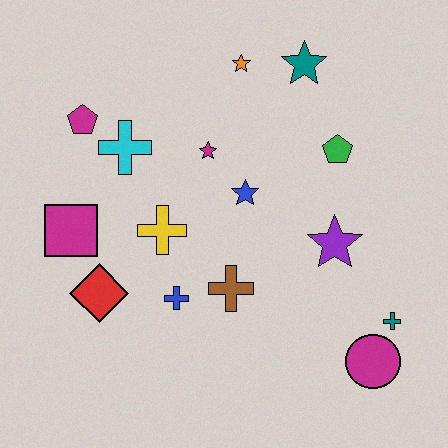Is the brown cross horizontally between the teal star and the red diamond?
Yes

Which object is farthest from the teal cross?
The magenta pentagon is farthest from the teal cross.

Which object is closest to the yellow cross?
The blue cross is closest to the yellow cross.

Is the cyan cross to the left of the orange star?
Yes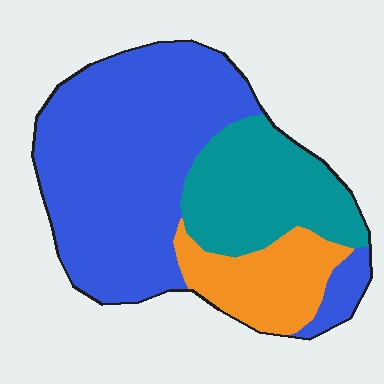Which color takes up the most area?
Blue, at roughly 60%.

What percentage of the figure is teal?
Teal takes up about one quarter (1/4) of the figure.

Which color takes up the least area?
Orange, at roughly 15%.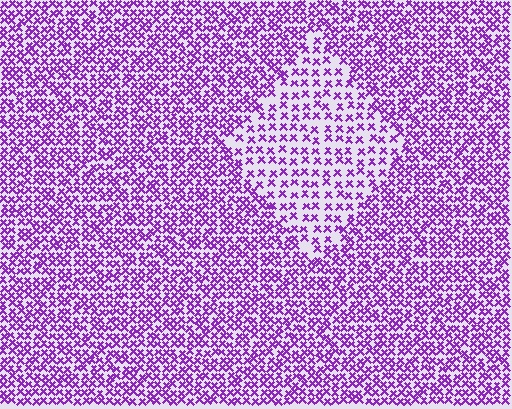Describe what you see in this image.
The image contains small purple elements arranged at two different densities. A diamond-shaped region is visible where the elements are less densely packed than the surrounding area.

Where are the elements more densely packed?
The elements are more densely packed outside the diamond boundary.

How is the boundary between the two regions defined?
The boundary is defined by a change in element density (approximately 1.9x ratio). All elements are the same color, size, and shape.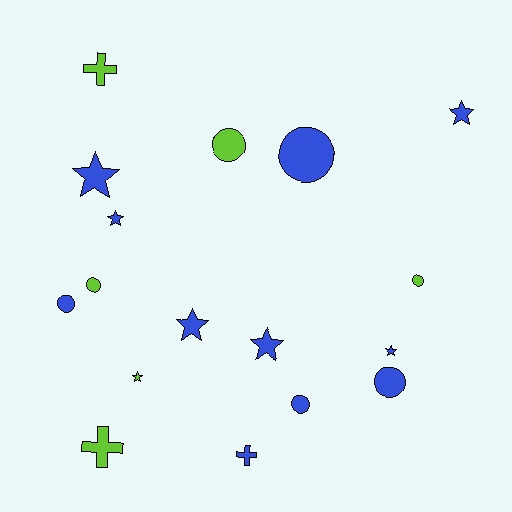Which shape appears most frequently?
Circle, with 7 objects.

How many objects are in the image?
There are 17 objects.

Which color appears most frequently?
Blue, with 11 objects.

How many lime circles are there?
There are 3 lime circles.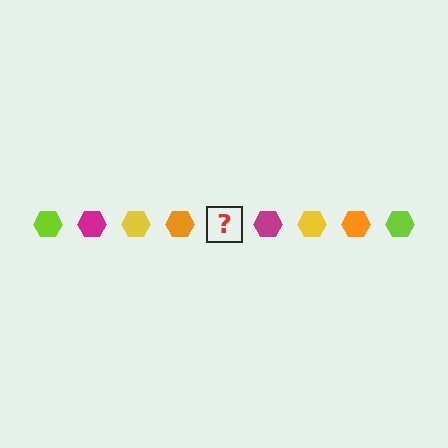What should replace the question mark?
The question mark should be replaced with a lime hexagon.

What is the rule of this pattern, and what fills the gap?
The rule is that the pattern cycles through lime, magenta, yellow, orange hexagons. The gap should be filled with a lime hexagon.